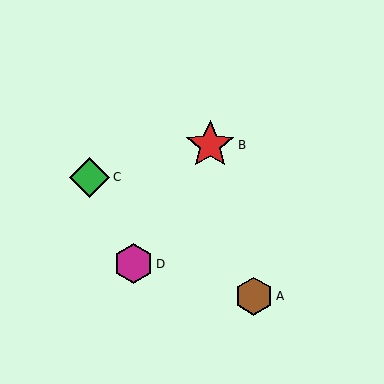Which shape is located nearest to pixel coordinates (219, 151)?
The red star (labeled B) at (210, 145) is nearest to that location.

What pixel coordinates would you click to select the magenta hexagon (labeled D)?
Click at (133, 264) to select the magenta hexagon D.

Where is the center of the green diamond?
The center of the green diamond is at (90, 177).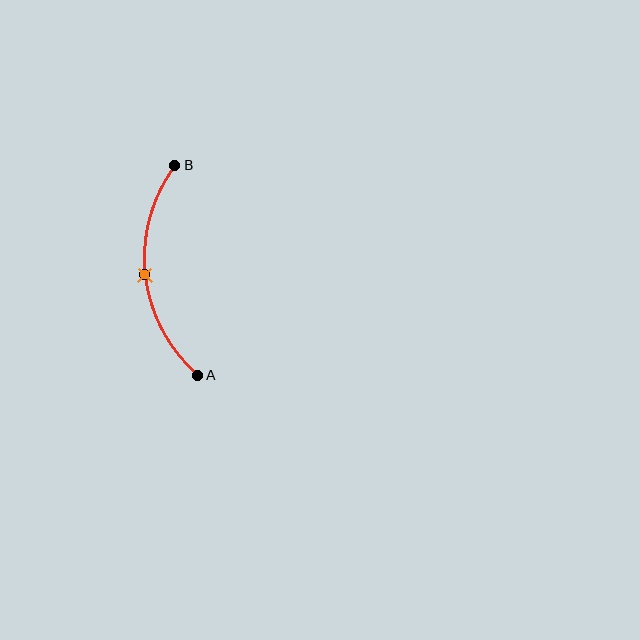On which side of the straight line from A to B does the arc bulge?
The arc bulges to the left of the straight line connecting A and B.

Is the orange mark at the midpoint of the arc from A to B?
Yes. The orange mark lies on the arc at equal arc-length from both A and B — it is the arc midpoint.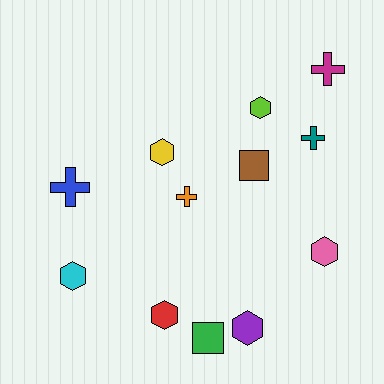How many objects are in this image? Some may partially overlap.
There are 12 objects.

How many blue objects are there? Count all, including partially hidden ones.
There is 1 blue object.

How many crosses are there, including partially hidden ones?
There are 4 crosses.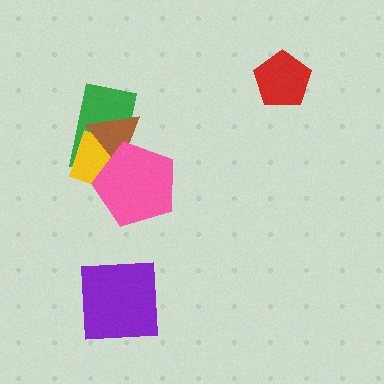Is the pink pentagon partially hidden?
No, no other shape covers it.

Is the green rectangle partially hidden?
Yes, it is partially covered by another shape.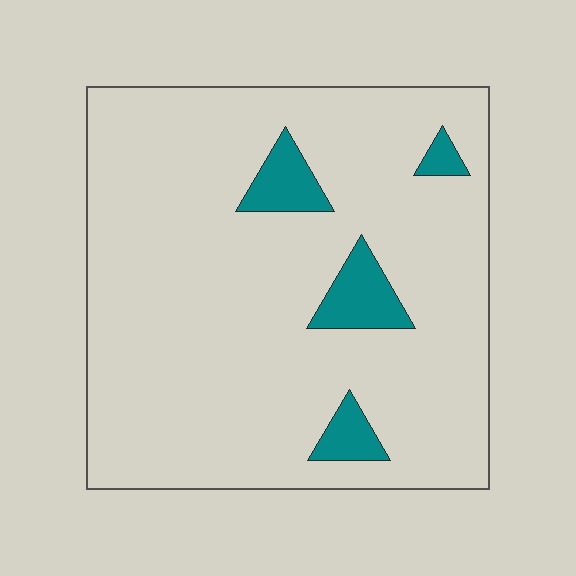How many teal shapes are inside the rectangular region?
4.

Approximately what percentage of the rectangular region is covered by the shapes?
Approximately 10%.